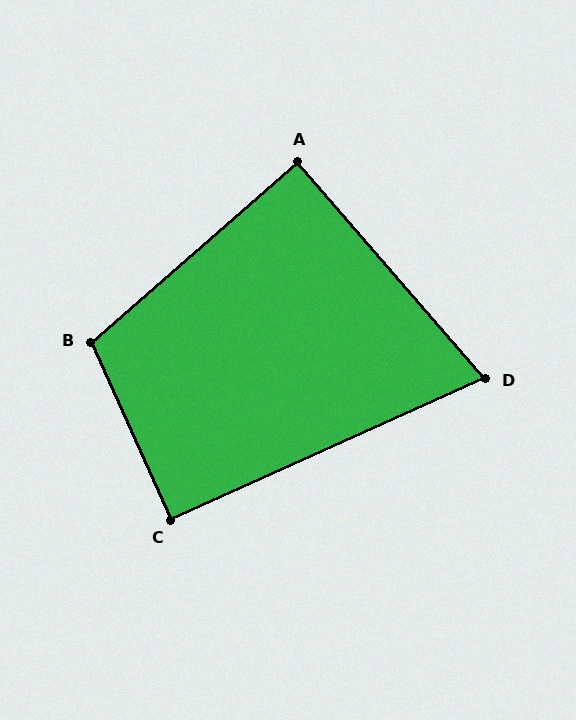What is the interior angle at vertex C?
Approximately 90 degrees (approximately right).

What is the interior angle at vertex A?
Approximately 90 degrees (approximately right).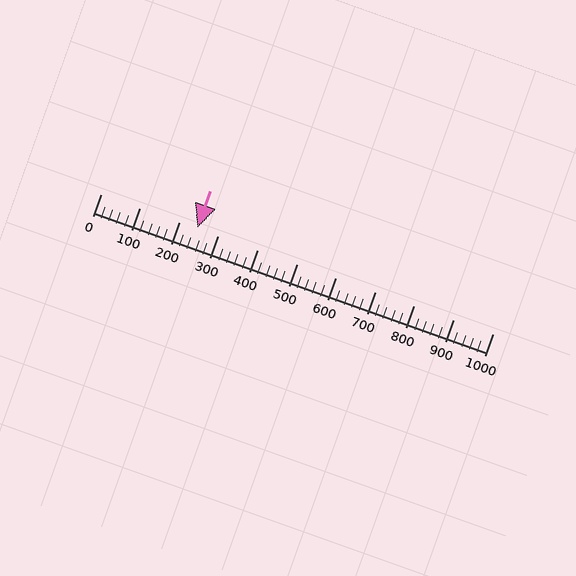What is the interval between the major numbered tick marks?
The major tick marks are spaced 100 units apart.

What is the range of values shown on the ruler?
The ruler shows values from 0 to 1000.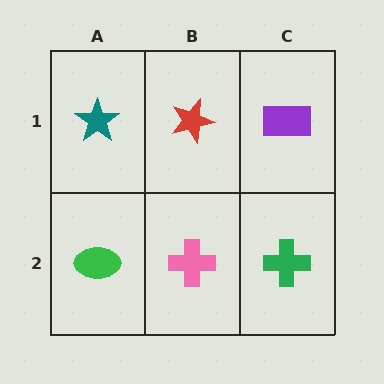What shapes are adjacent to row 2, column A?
A teal star (row 1, column A), a pink cross (row 2, column B).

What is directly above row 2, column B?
A red star.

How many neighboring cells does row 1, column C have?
2.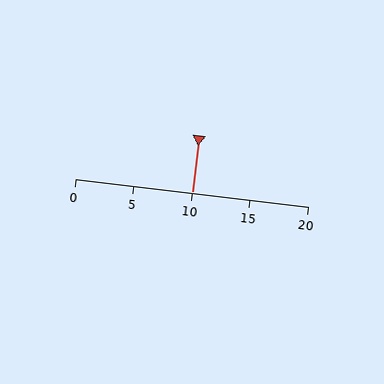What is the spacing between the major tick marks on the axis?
The major ticks are spaced 5 apart.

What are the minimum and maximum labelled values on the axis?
The axis runs from 0 to 20.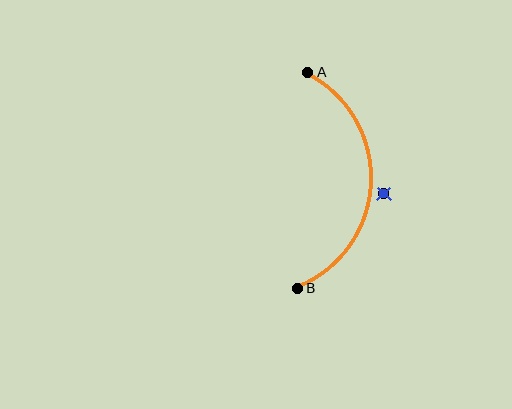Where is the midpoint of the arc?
The arc midpoint is the point on the curve farthest from the straight line joining A and B. It sits to the right of that line.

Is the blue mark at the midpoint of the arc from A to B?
No — the blue mark does not lie on the arc at all. It sits slightly outside the curve.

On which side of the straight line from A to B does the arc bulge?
The arc bulges to the right of the straight line connecting A and B.